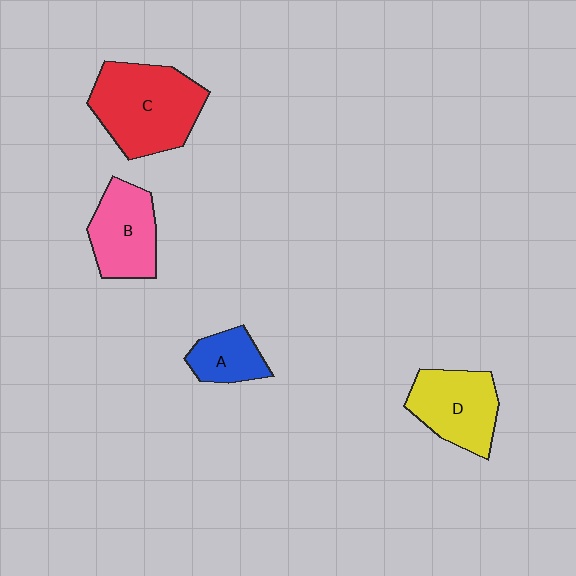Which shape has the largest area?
Shape C (red).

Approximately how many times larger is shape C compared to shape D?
Approximately 1.4 times.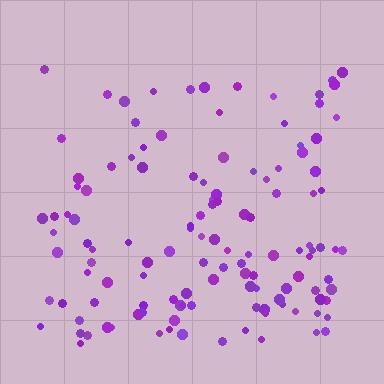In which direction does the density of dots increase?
From top to bottom, with the bottom side densest.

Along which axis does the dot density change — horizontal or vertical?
Vertical.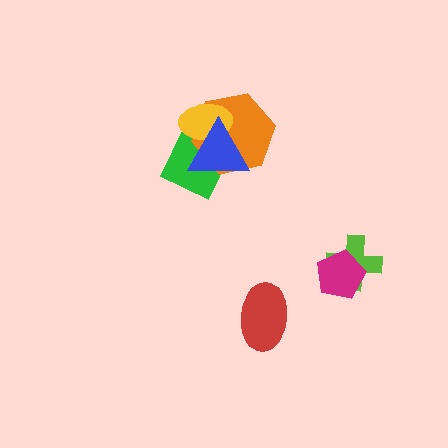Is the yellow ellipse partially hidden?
Yes, it is partially covered by another shape.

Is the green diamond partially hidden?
Yes, it is partially covered by another shape.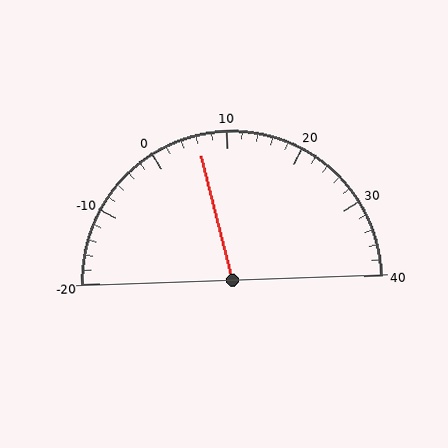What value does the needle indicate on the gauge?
The needle indicates approximately 6.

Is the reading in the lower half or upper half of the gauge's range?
The reading is in the lower half of the range (-20 to 40).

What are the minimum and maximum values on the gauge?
The gauge ranges from -20 to 40.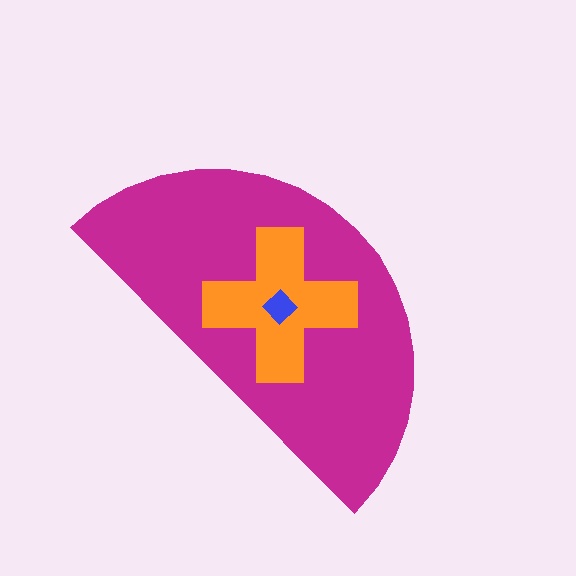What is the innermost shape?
The blue diamond.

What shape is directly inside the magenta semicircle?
The orange cross.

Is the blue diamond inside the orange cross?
Yes.